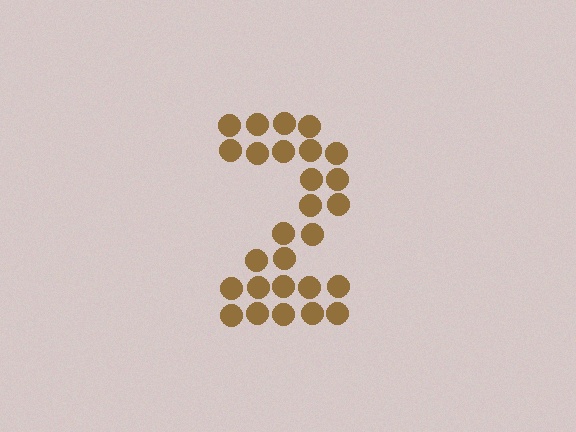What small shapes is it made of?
It is made of small circles.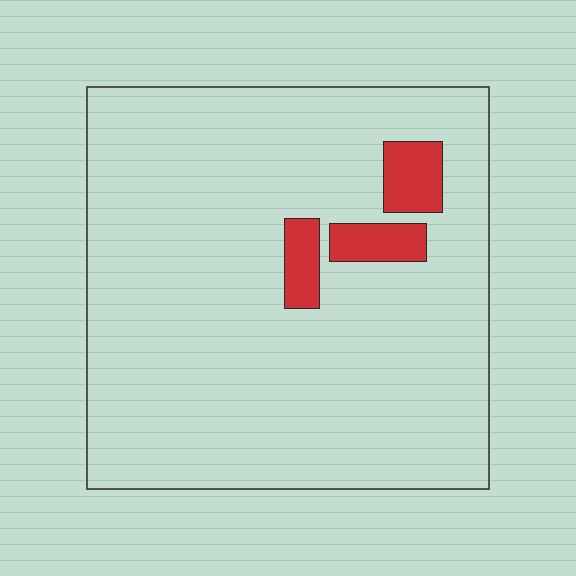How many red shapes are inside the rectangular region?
3.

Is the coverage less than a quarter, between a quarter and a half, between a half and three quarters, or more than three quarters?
Less than a quarter.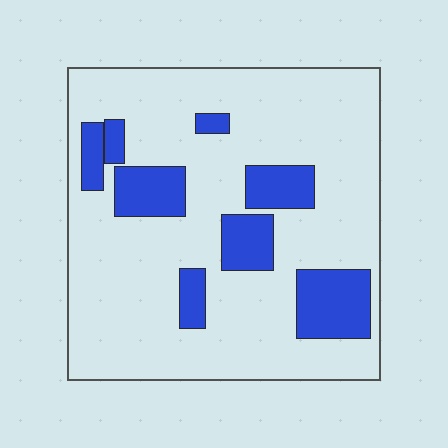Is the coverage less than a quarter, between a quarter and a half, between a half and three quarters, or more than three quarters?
Less than a quarter.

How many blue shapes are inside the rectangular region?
8.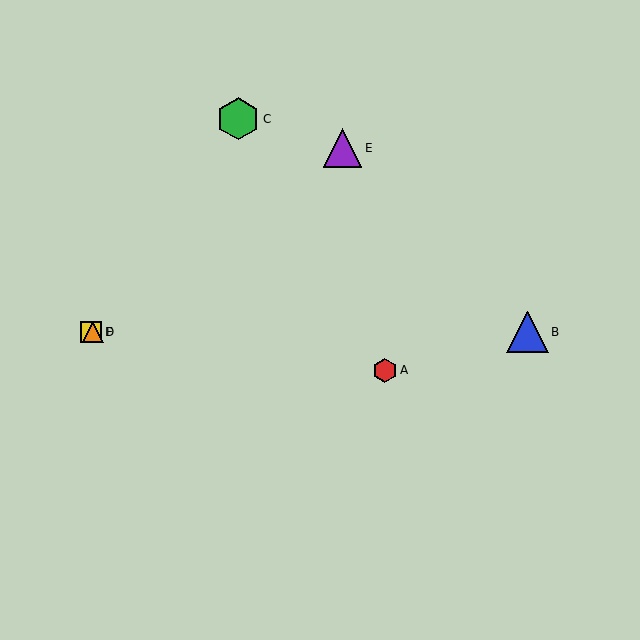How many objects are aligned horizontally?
3 objects (B, D, F) are aligned horizontally.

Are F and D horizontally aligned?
Yes, both are at y≈332.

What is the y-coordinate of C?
Object C is at y≈119.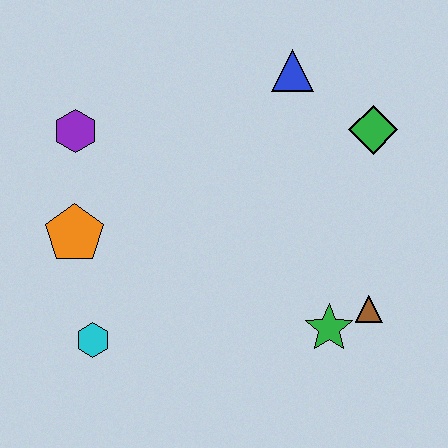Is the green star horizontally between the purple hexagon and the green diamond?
Yes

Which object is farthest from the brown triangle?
The purple hexagon is farthest from the brown triangle.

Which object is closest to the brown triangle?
The green star is closest to the brown triangle.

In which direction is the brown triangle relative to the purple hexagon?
The brown triangle is to the right of the purple hexagon.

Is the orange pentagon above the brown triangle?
Yes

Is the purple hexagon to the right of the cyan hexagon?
No